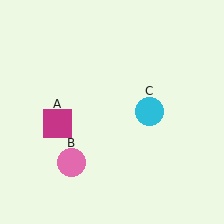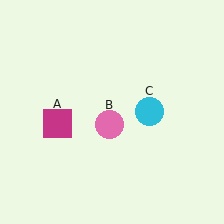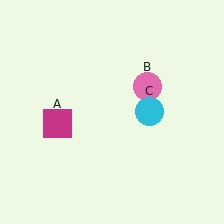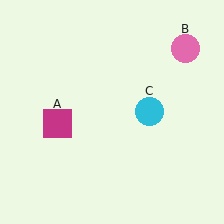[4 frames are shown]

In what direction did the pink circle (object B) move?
The pink circle (object B) moved up and to the right.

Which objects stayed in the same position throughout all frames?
Magenta square (object A) and cyan circle (object C) remained stationary.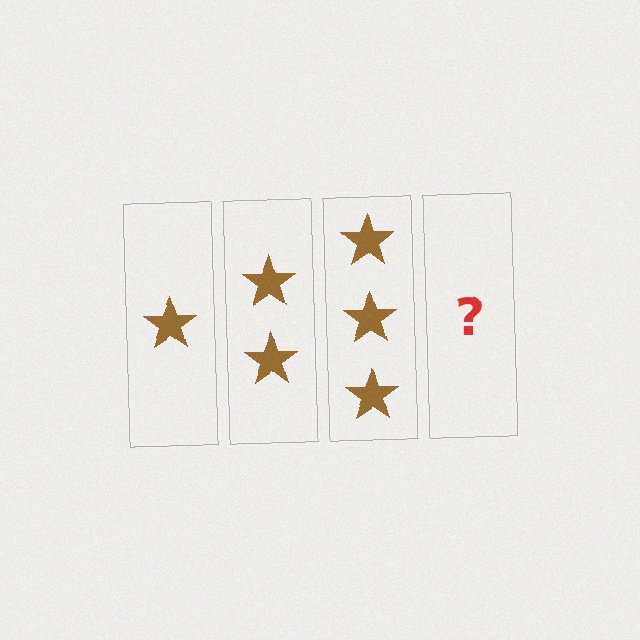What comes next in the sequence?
The next element should be 4 stars.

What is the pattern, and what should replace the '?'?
The pattern is that each step adds one more star. The '?' should be 4 stars.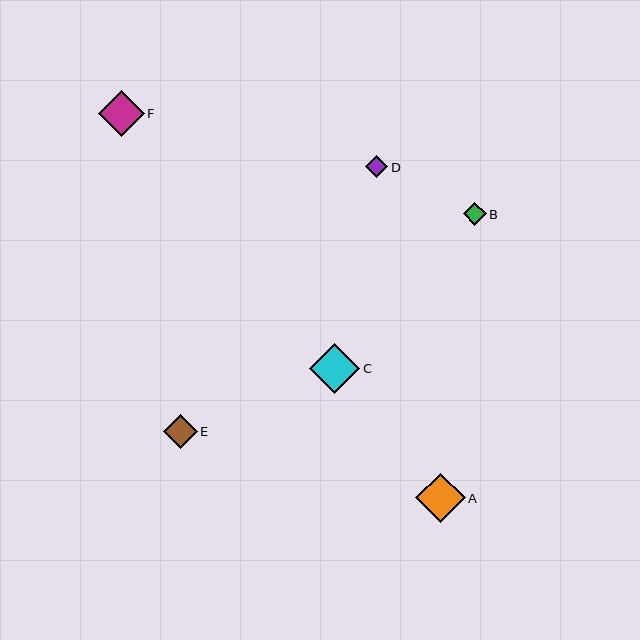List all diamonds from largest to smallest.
From largest to smallest: C, A, F, E, B, D.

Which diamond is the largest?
Diamond C is the largest with a size of approximately 50 pixels.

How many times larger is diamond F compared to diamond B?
Diamond F is approximately 2.0 times the size of diamond B.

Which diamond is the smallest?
Diamond D is the smallest with a size of approximately 22 pixels.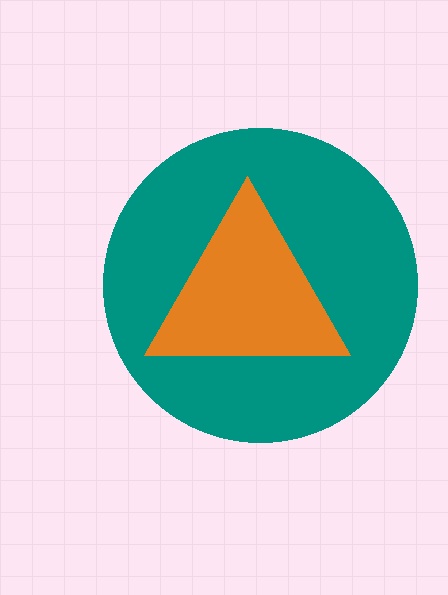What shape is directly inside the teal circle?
The orange triangle.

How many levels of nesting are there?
2.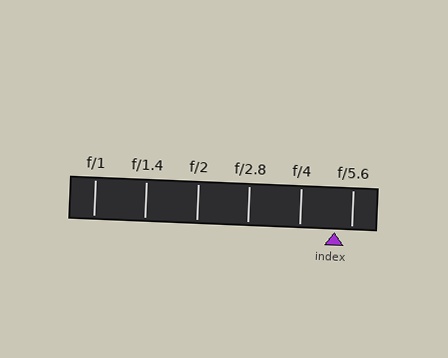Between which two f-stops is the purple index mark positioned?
The index mark is between f/4 and f/5.6.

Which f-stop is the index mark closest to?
The index mark is closest to f/5.6.